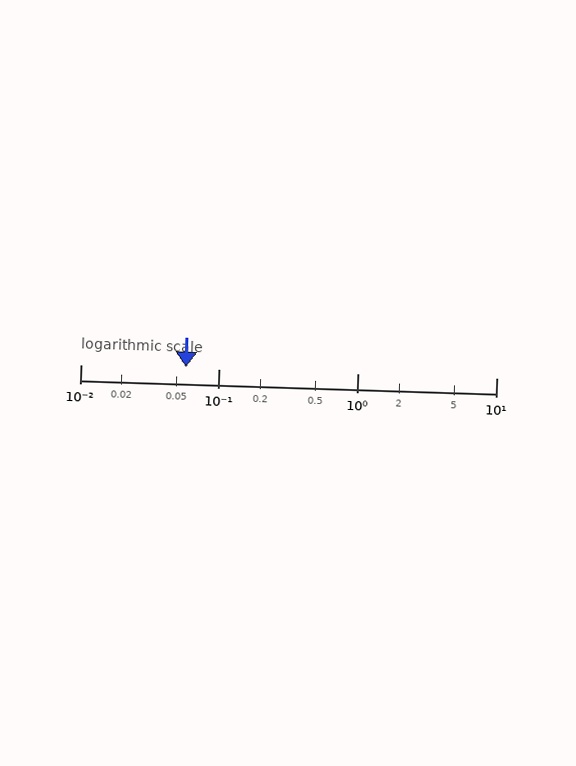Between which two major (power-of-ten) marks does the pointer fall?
The pointer is between 0.01 and 0.1.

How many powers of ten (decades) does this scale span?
The scale spans 3 decades, from 0.01 to 10.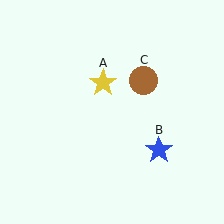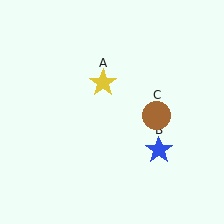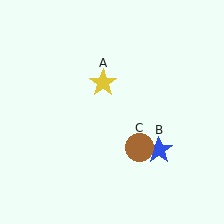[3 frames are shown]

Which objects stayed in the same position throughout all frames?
Yellow star (object A) and blue star (object B) remained stationary.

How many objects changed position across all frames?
1 object changed position: brown circle (object C).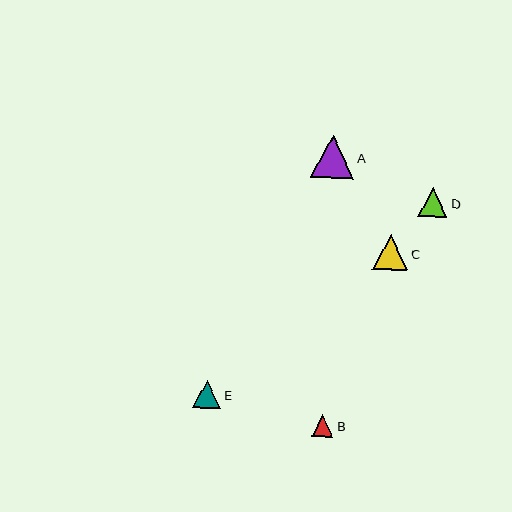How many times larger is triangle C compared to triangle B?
Triangle C is approximately 1.6 times the size of triangle B.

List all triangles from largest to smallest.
From largest to smallest: A, C, D, E, B.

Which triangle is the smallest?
Triangle B is the smallest with a size of approximately 22 pixels.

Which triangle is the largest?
Triangle A is the largest with a size of approximately 43 pixels.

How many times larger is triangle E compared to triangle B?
Triangle E is approximately 1.3 times the size of triangle B.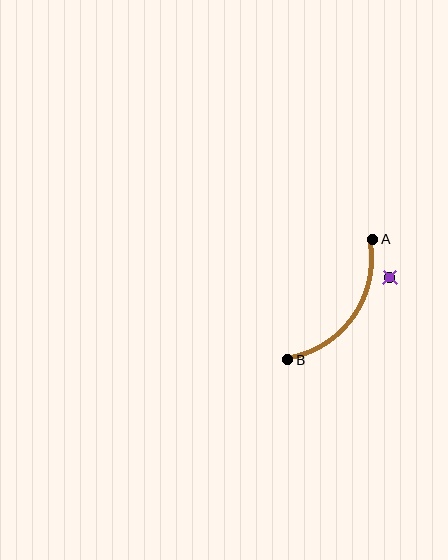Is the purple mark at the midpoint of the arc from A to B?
No — the purple mark does not lie on the arc at all. It sits slightly outside the curve.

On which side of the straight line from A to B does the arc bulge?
The arc bulges below and to the right of the straight line connecting A and B.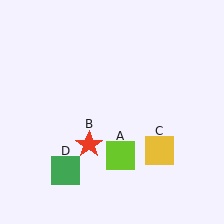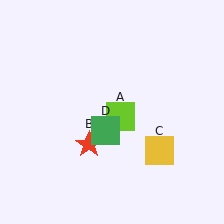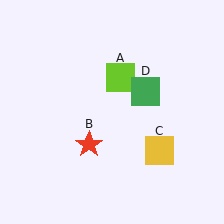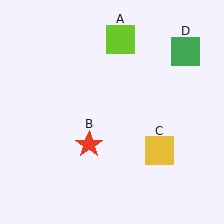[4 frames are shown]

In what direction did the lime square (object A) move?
The lime square (object A) moved up.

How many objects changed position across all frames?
2 objects changed position: lime square (object A), green square (object D).